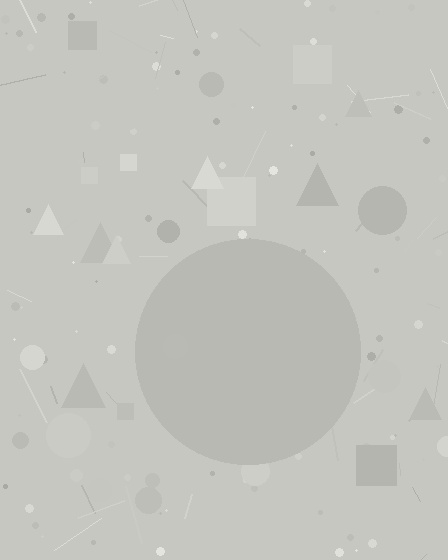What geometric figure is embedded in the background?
A circle is embedded in the background.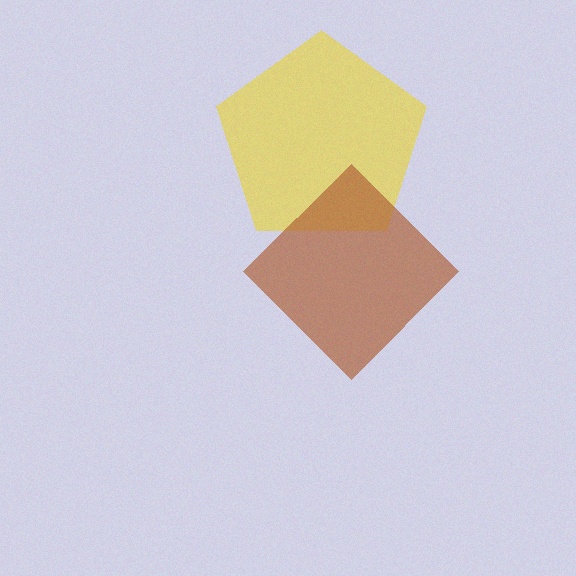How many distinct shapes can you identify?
There are 2 distinct shapes: a yellow pentagon, a brown diamond.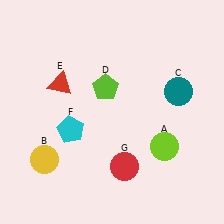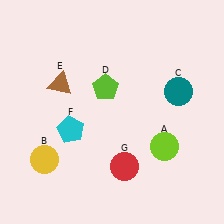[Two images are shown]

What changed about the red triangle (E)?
In Image 1, E is red. In Image 2, it changed to brown.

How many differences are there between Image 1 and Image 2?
There is 1 difference between the two images.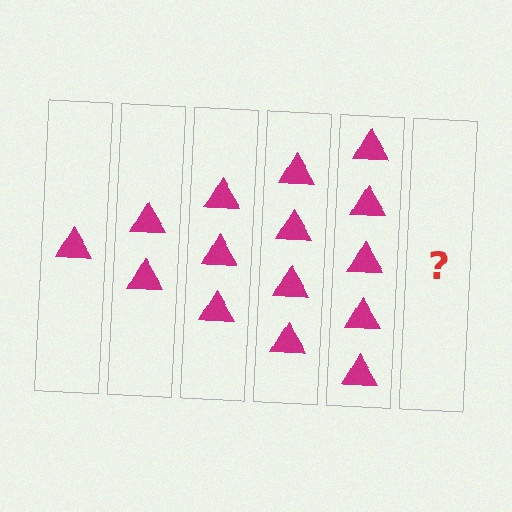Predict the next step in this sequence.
The next step is 6 triangles.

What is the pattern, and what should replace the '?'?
The pattern is that each step adds one more triangle. The '?' should be 6 triangles.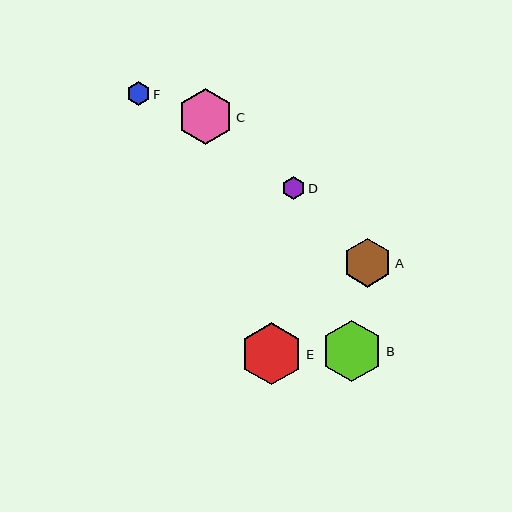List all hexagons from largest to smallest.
From largest to smallest: E, B, C, A, F, D.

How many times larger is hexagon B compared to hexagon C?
Hexagon B is approximately 1.1 times the size of hexagon C.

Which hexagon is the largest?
Hexagon E is the largest with a size of approximately 62 pixels.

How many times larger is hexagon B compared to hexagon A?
Hexagon B is approximately 1.3 times the size of hexagon A.